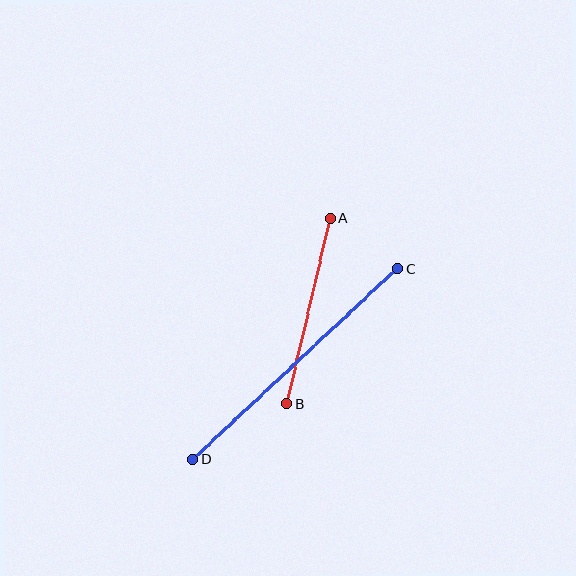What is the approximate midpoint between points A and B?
The midpoint is at approximately (308, 311) pixels.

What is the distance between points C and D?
The distance is approximately 279 pixels.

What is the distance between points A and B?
The distance is approximately 190 pixels.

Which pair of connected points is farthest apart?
Points C and D are farthest apart.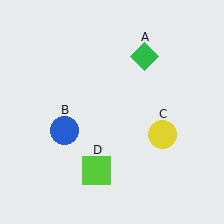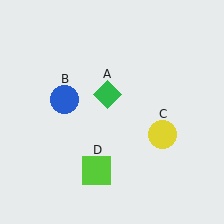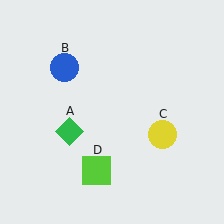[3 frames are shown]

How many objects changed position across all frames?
2 objects changed position: green diamond (object A), blue circle (object B).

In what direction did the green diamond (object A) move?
The green diamond (object A) moved down and to the left.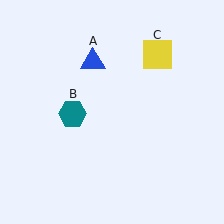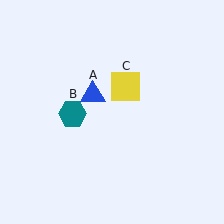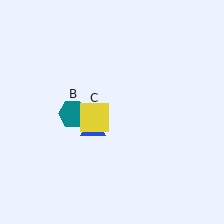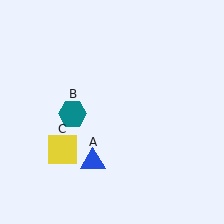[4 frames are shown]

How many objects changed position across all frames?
2 objects changed position: blue triangle (object A), yellow square (object C).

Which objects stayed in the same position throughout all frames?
Teal hexagon (object B) remained stationary.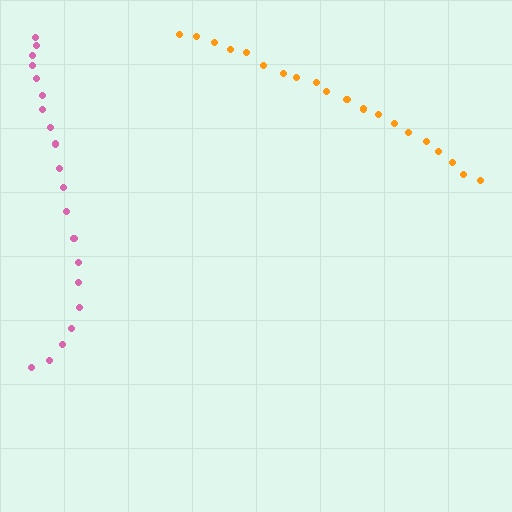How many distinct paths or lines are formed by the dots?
There are 2 distinct paths.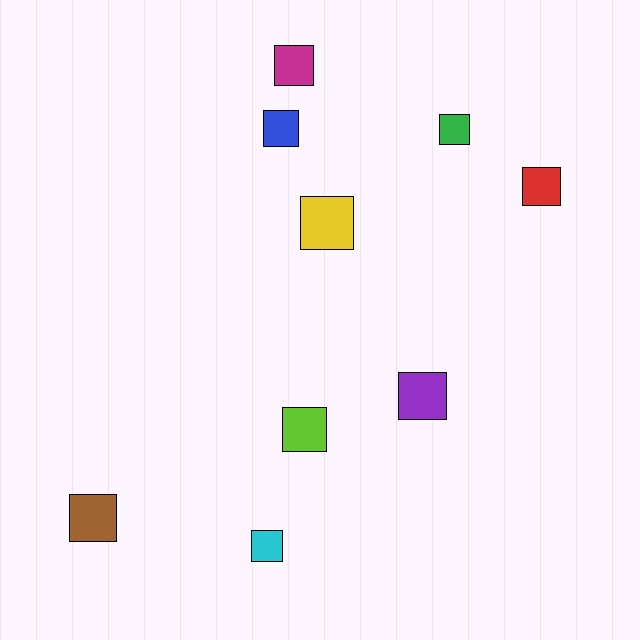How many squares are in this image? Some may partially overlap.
There are 9 squares.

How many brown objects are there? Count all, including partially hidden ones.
There is 1 brown object.